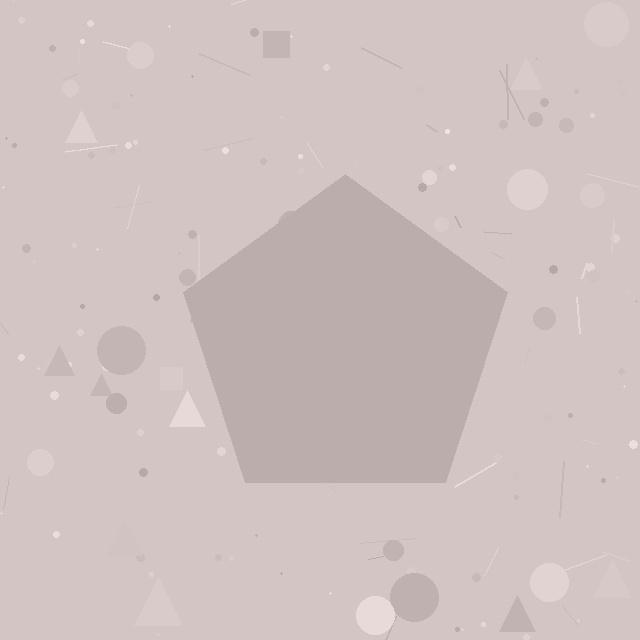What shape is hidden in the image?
A pentagon is hidden in the image.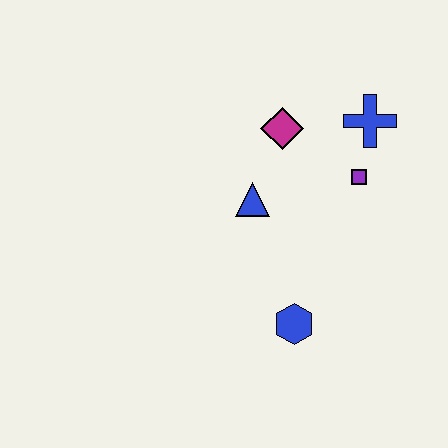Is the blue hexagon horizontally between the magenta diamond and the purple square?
Yes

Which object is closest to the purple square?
The blue cross is closest to the purple square.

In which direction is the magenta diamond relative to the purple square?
The magenta diamond is to the left of the purple square.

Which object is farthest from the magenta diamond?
The blue hexagon is farthest from the magenta diamond.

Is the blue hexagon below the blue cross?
Yes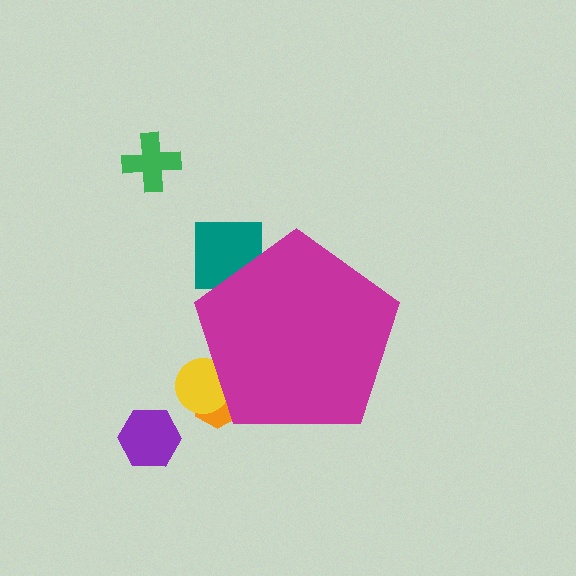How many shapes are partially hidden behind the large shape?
3 shapes are partially hidden.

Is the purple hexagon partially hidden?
No, the purple hexagon is fully visible.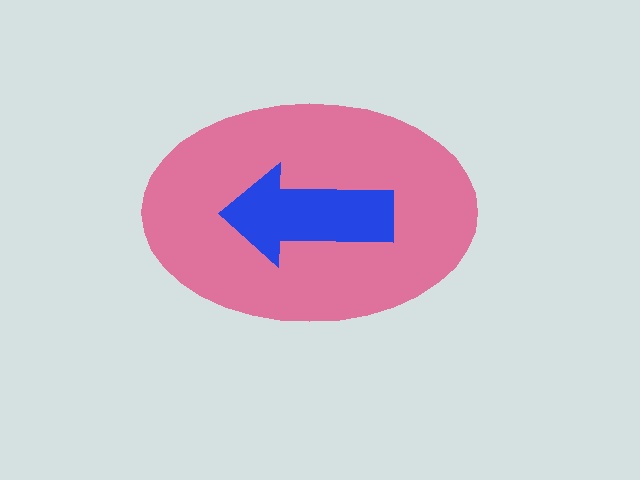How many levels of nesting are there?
2.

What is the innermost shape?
The blue arrow.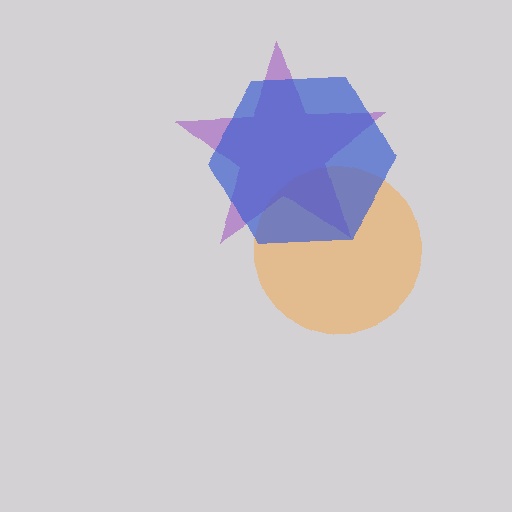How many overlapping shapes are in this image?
There are 3 overlapping shapes in the image.